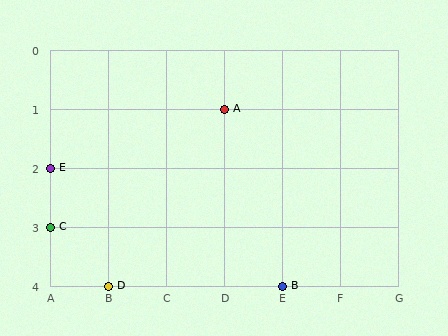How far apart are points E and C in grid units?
Points E and C are 1 row apart.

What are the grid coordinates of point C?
Point C is at grid coordinates (A, 3).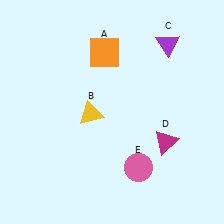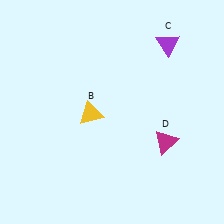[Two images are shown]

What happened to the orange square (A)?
The orange square (A) was removed in Image 2. It was in the top-left area of Image 1.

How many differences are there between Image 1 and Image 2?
There are 2 differences between the two images.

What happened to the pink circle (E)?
The pink circle (E) was removed in Image 2. It was in the bottom-right area of Image 1.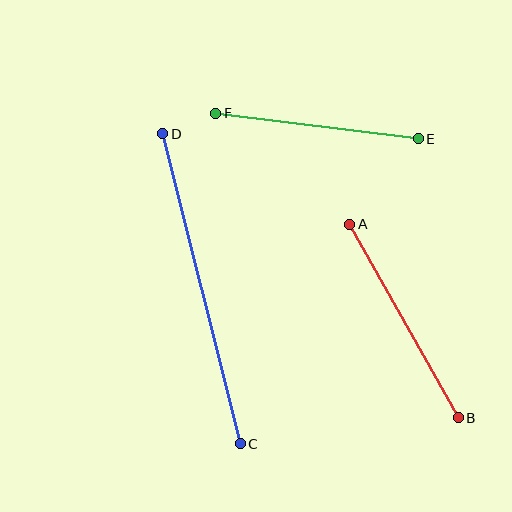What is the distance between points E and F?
The distance is approximately 204 pixels.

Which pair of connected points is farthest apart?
Points C and D are farthest apart.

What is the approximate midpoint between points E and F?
The midpoint is at approximately (317, 126) pixels.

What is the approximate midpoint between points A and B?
The midpoint is at approximately (404, 321) pixels.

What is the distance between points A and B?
The distance is approximately 222 pixels.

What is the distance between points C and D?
The distance is approximately 320 pixels.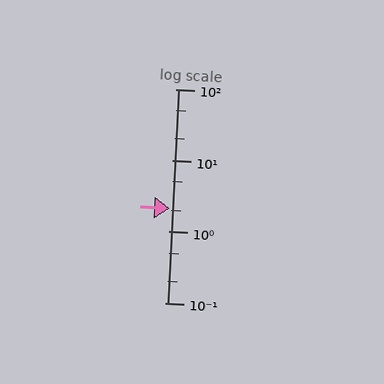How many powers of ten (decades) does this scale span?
The scale spans 3 decades, from 0.1 to 100.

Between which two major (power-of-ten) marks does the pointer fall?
The pointer is between 1 and 10.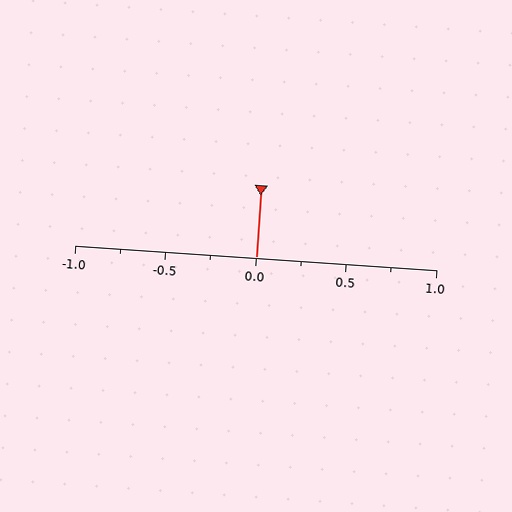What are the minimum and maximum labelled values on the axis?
The axis runs from -1.0 to 1.0.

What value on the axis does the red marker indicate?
The marker indicates approximately 0.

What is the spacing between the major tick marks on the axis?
The major ticks are spaced 0.5 apart.